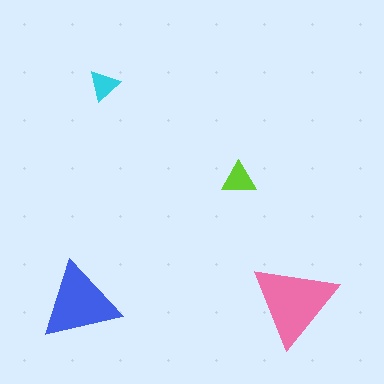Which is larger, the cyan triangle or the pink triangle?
The pink one.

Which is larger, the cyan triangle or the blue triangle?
The blue one.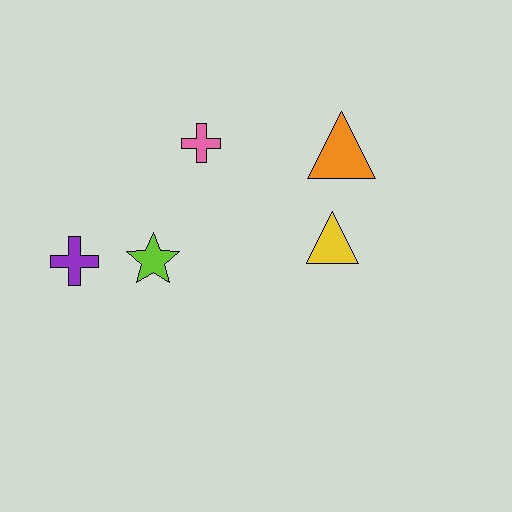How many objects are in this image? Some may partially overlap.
There are 5 objects.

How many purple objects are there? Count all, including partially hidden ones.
There is 1 purple object.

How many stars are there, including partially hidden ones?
There is 1 star.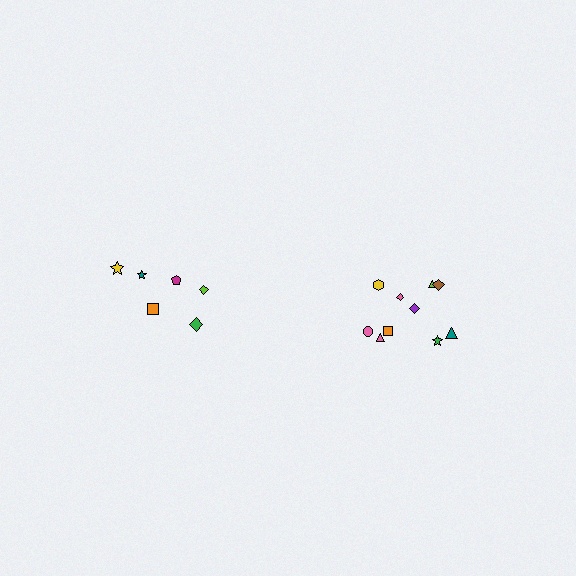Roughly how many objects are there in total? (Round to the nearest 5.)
Roughly 15 objects in total.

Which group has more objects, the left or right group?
The right group.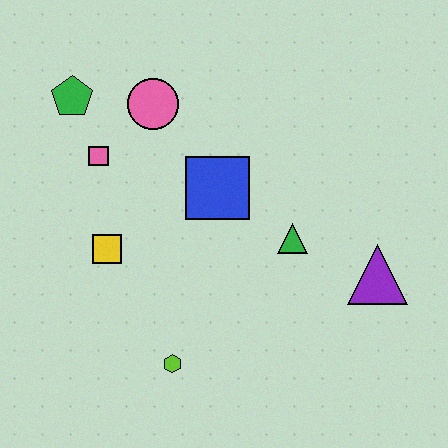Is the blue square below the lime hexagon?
No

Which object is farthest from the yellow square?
The purple triangle is farthest from the yellow square.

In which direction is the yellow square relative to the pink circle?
The yellow square is below the pink circle.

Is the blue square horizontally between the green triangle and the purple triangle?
No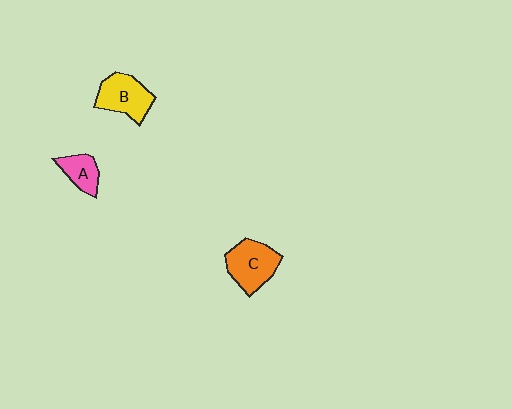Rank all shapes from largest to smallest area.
From largest to smallest: C (orange), B (yellow), A (pink).